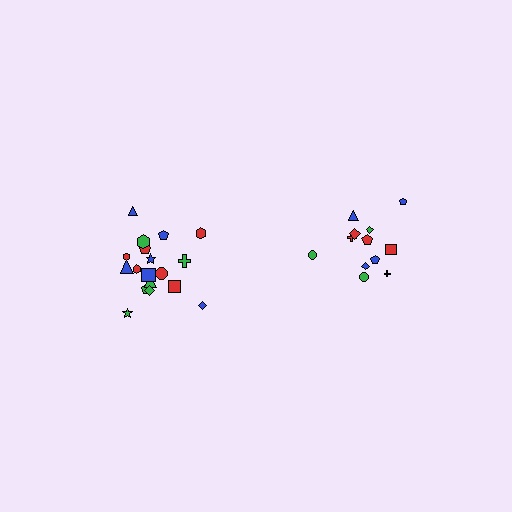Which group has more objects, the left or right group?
The left group.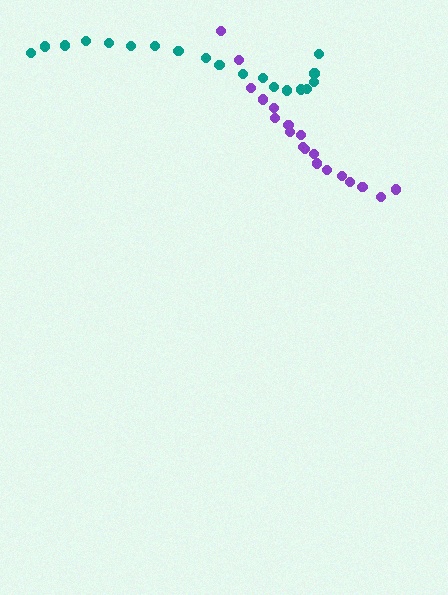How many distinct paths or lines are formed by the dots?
There are 2 distinct paths.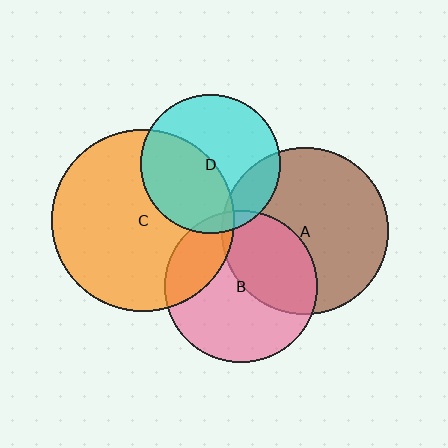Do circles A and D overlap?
Yes.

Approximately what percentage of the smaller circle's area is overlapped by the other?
Approximately 15%.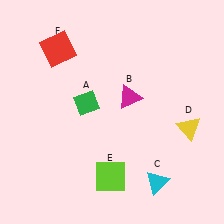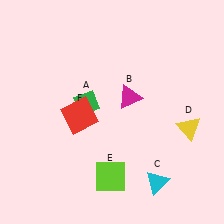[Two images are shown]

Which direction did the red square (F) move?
The red square (F) moved down.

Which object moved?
The red square (F) moved down.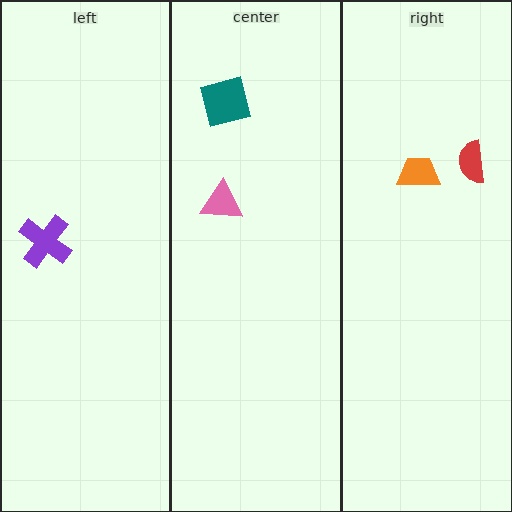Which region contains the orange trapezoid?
The right region.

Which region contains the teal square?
The center region.